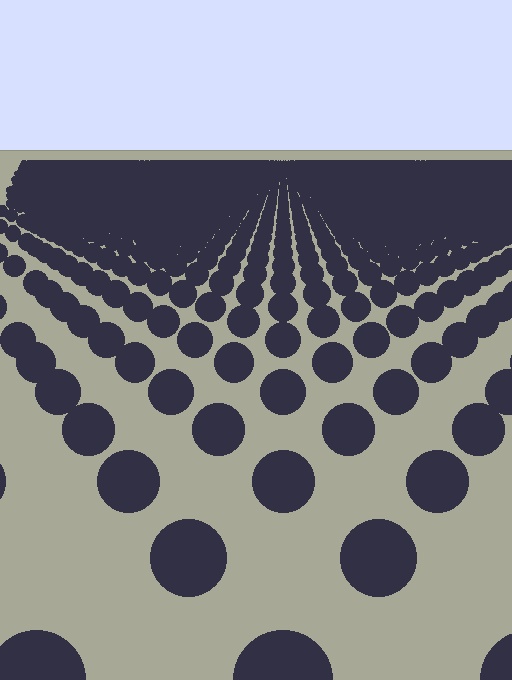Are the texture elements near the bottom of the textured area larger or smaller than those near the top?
Larger. Near the bottom, elements are closer to the viewer and appear at a bigger on-screen size.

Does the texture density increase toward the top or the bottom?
Density increases toward the top.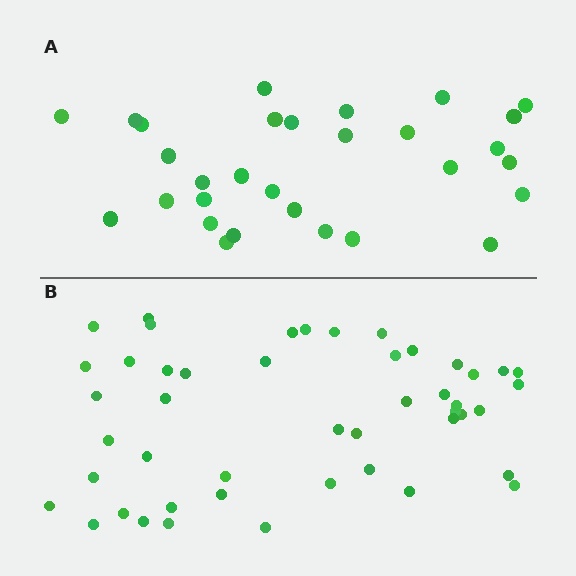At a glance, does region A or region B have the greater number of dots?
Region B (the bottom region) has more dots.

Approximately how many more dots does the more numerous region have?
Region B has approximately 15 more dots than region A.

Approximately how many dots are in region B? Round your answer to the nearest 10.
About 50 dots. (The exact count is 47, which rounds to 50.)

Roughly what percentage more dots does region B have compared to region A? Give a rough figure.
About 55% more.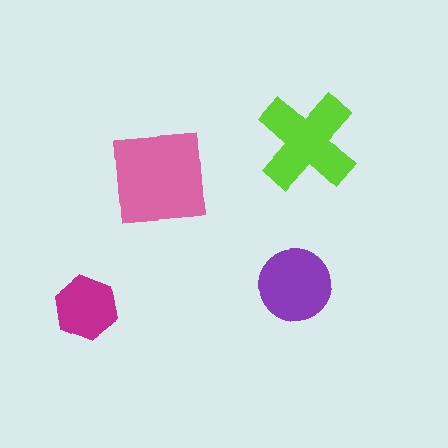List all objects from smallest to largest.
The magenta hexagon, the purple circle, the lime cross, the pink square.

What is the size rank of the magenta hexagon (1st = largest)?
4th.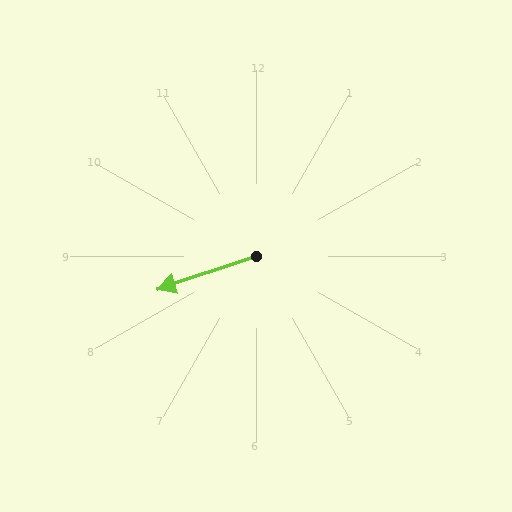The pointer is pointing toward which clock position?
Roughly 8 o'clock.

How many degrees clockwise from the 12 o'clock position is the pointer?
Approximately 252 degrees.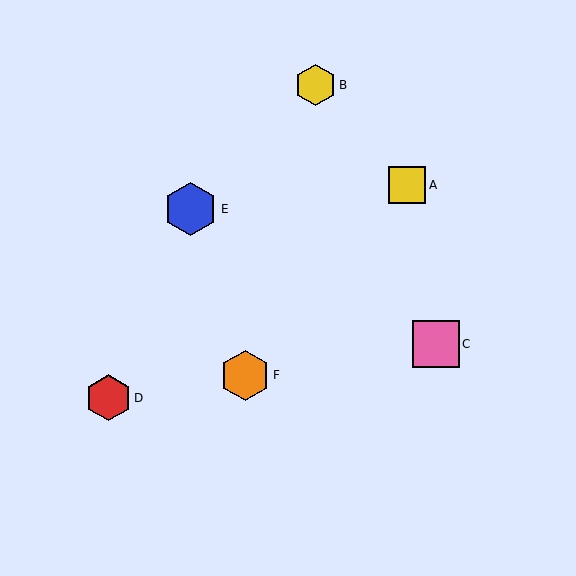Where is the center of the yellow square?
The center of the yellow square is at (407, 185).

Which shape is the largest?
The blue hexagon (labeled E) is the largest.